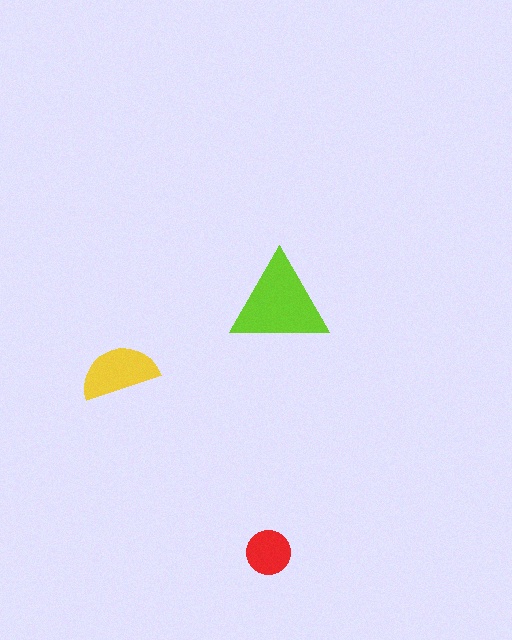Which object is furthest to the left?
The yellow semicircle is leftmost.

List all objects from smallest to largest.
The red circle, the yellow semicircle, the lime triangle.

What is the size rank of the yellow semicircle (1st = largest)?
2nd.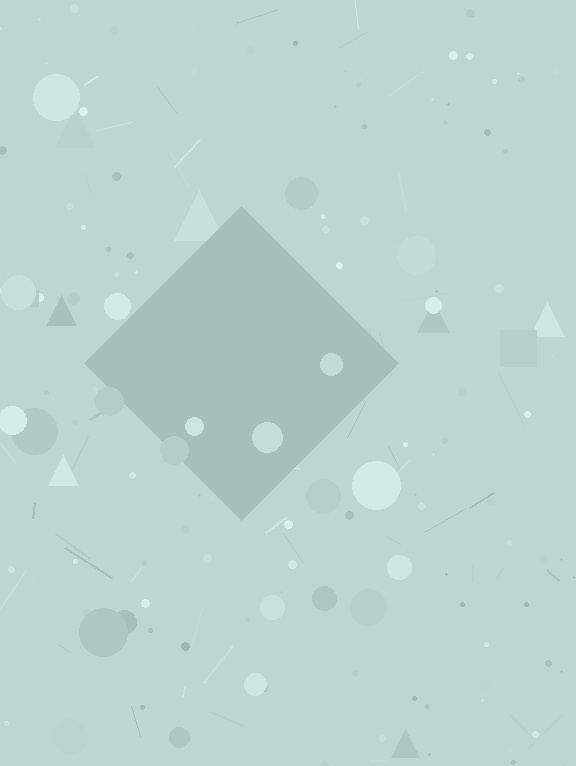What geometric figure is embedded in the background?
A diamond is embedded in the background.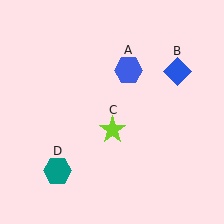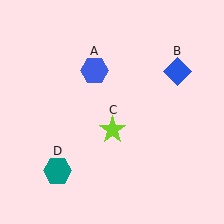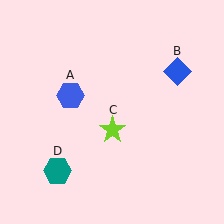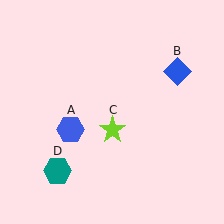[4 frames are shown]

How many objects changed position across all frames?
1 object changed position: blue hexagon (object A).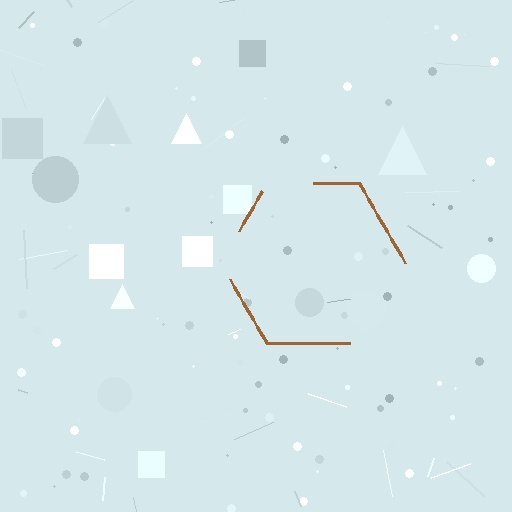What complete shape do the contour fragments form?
The contour fragments form a hexagon.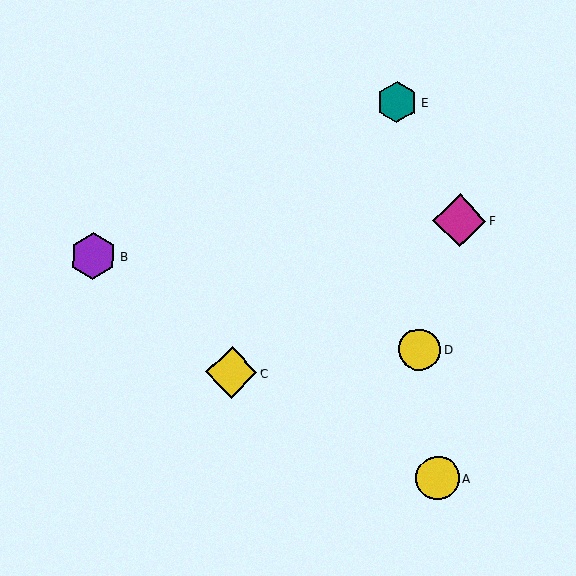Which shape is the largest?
The magenta diamond (labeled F) is the largest.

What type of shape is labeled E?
Shape E is a teal hexagon.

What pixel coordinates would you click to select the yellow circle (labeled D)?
Click at (419, 350) to select the yellow circle D.